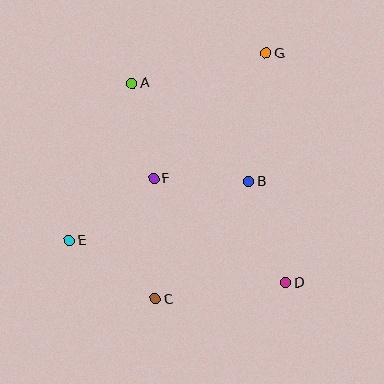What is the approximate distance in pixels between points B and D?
The distance between B and D is approximately 108 pixels.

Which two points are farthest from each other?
Points E and G are farthest from each other.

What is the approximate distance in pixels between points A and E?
The distance between A and E is approximately 170 pixels.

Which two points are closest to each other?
Points B and F are closest to each other.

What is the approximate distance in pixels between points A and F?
The distance between A and F is approximately 98 pixels.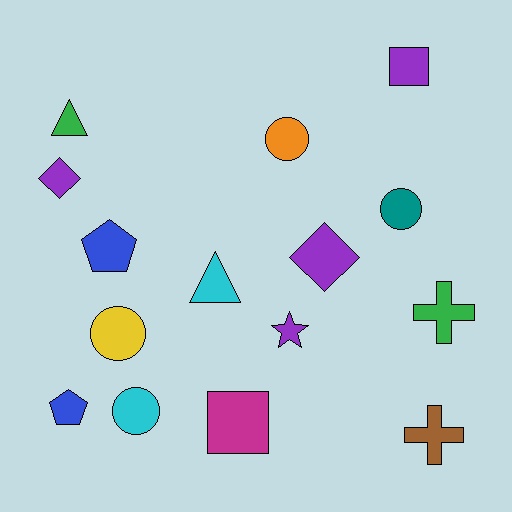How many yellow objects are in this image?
There is 1 yellow object.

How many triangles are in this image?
There are 2 triangles.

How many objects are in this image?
There are 15 objects.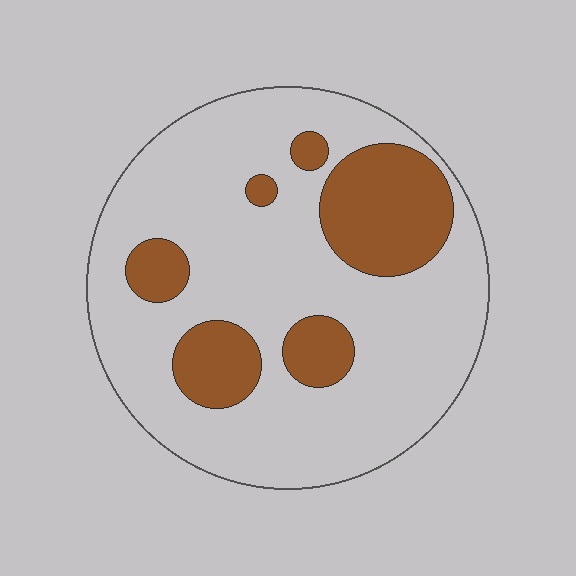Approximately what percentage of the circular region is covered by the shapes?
Approximately 25%.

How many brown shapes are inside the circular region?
6.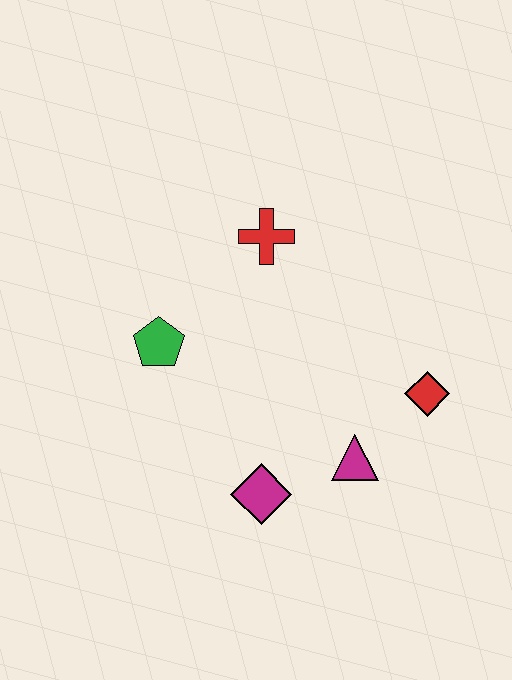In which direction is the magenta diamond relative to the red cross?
The magenta diamond is below the red cross.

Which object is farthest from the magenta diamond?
The red cross is farthest from the magenta diamond.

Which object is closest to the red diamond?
The magenta triangle is closest to the red diamond.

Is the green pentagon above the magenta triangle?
Yes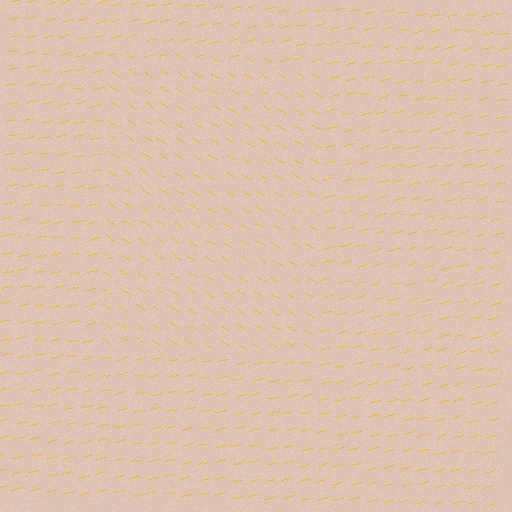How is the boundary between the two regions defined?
The boundary is defined purely by a change in line orientation (approximately 45 degrees difference). All lines are the same color and thickness.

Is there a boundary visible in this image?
Yes, there is a texture boundary formed by a change in line orientation.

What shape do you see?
I see a rectangle.